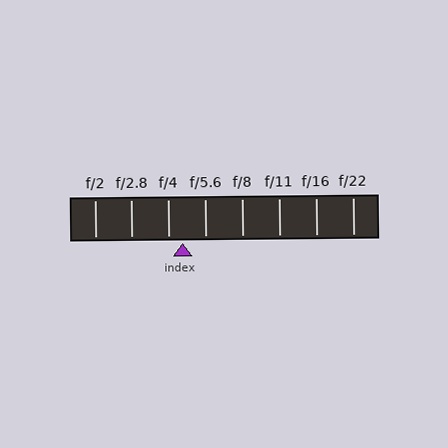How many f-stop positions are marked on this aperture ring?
There are 8 f-stop positions marked.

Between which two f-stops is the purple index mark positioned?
The index mark is between f/4 and f/5.6.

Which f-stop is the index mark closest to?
The index mark is closest to f/4.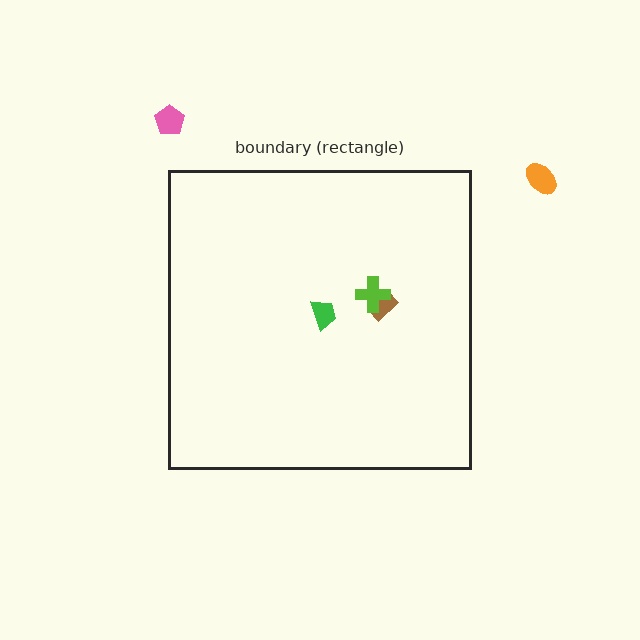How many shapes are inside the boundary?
3 inside, 2 outside.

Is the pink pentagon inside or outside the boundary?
Outside.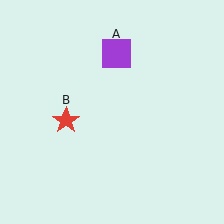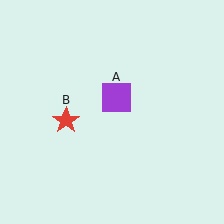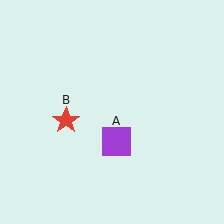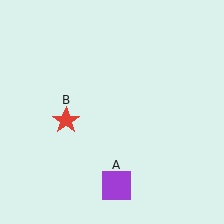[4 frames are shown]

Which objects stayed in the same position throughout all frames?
Red star (object B) remained stationary.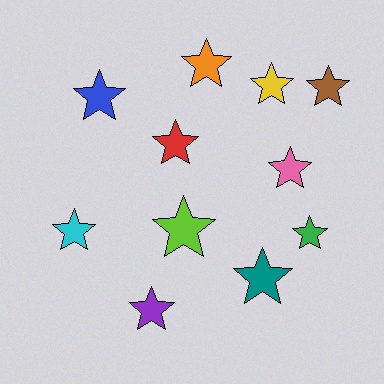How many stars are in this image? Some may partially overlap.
There are 11 stars.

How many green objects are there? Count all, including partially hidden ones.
There is 1 green object.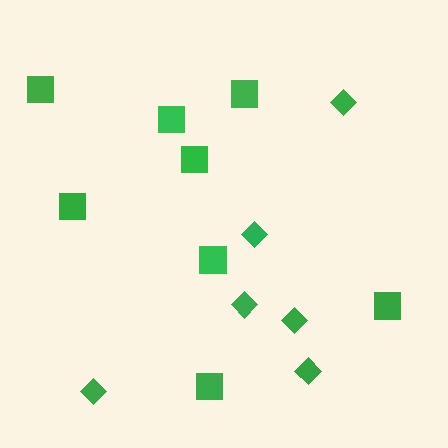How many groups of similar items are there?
There are 2 groups: one group of diamonds (6) and one group of squares (8).